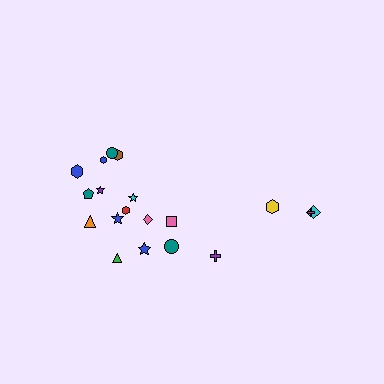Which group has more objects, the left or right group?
The left group.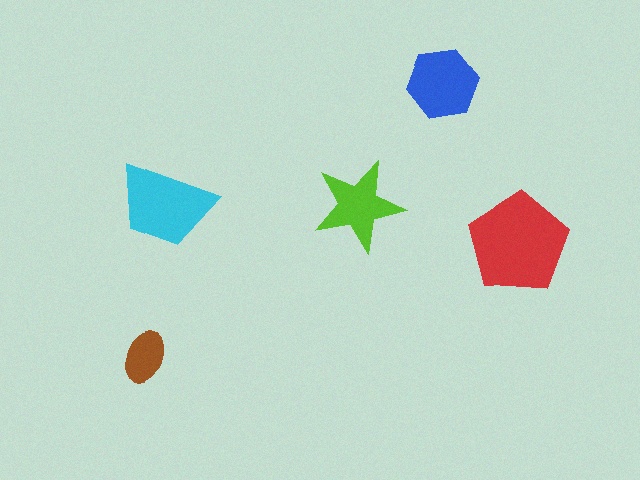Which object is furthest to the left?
The brown ellipse is leftmost.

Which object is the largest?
The red pentagon.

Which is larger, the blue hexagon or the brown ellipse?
The blue hexagon.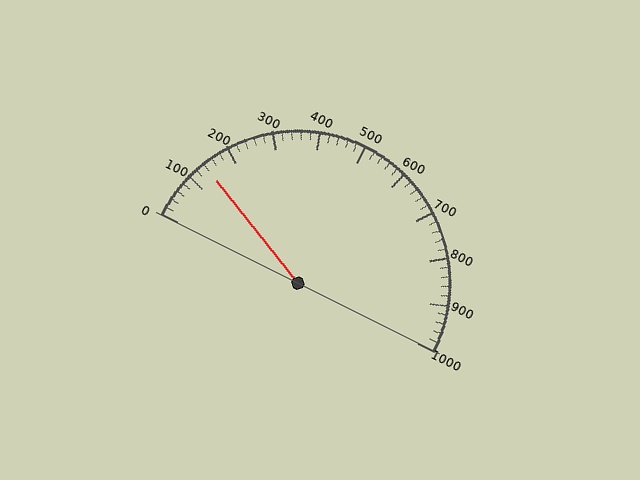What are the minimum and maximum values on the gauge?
The gauge ranges from 0 to 1000.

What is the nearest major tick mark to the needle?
The nearest major tick mark is 100.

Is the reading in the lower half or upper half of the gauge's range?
The reading is in the lower half of the range (0 to 1000).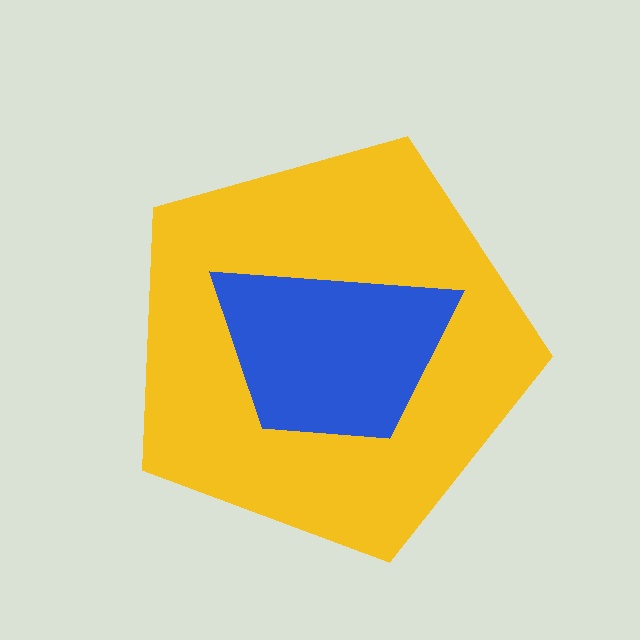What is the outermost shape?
The yellow pentagon.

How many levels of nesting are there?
2.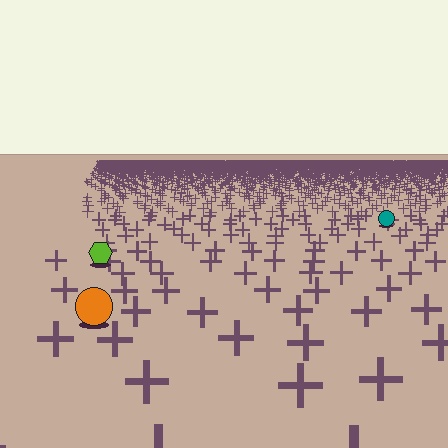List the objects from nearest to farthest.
From nearest to farthest: the orange circle, the lime hexagon, the teal circle.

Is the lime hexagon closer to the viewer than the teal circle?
Yes. The lime hexagon is closer — you can tell from the texture gradient: the ground texture is coarser near it.